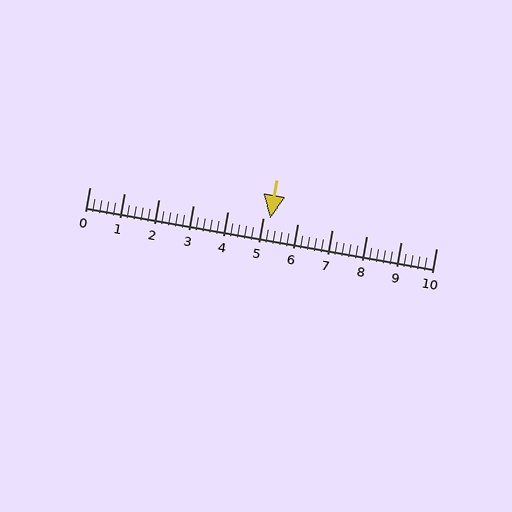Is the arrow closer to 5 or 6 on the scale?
The arrow is closer to 5.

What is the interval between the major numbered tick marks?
The major tick marks are spaced 1 units apart.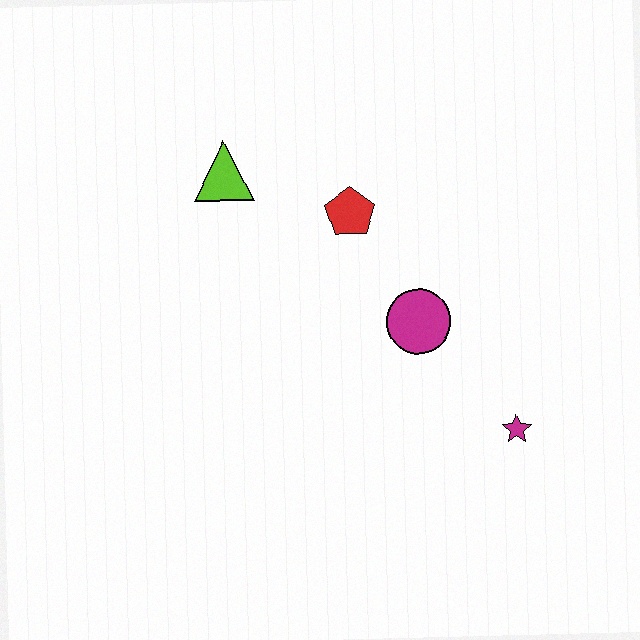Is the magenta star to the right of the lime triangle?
Yes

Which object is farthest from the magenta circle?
The lime triangle is farthest from the magenta circle.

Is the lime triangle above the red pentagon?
Yes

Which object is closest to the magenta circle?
The red pentagon is closest to the magenta circle.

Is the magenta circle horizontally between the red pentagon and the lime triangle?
No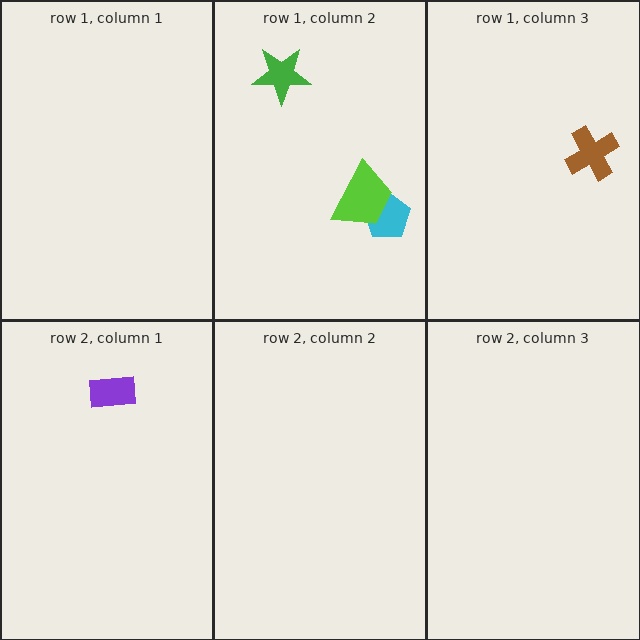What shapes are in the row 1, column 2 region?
The cyan pentagon, the green star, the lime trapezoid.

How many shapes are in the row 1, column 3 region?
1.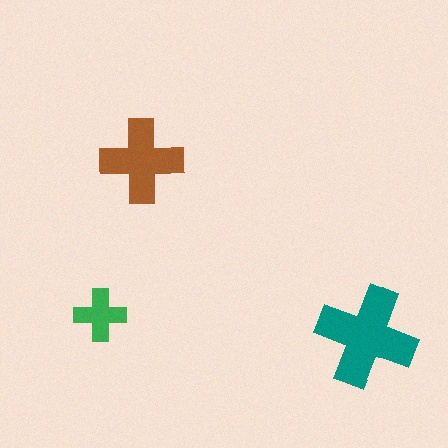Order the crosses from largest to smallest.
the teal one, the brown one, the green one.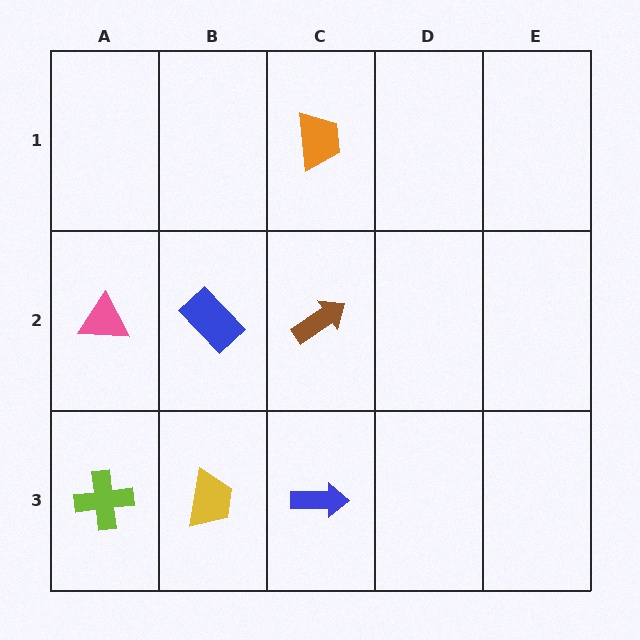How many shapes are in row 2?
3 shapes.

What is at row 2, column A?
A pink triangle.